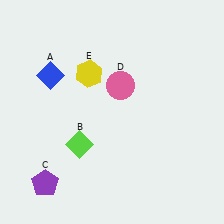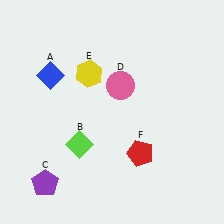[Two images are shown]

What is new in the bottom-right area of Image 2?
A red pentagon (F) was added in the bottom-right area of Image 2.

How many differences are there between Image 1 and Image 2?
There is 1 difference between the two images.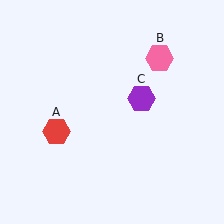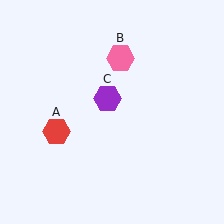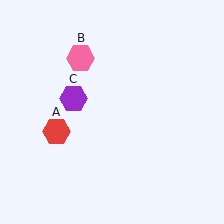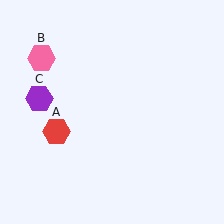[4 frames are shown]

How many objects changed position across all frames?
2 objects changed position: pink hexagon (object B), purple hexagon (object C).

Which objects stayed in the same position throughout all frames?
Red hexagon (object A) remained stationary.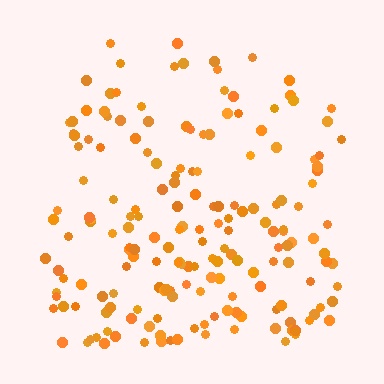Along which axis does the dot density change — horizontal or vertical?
Vertical.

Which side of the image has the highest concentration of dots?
The bottom.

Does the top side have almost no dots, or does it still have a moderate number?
Still a moderate number, just noticeably fewer than the bottom.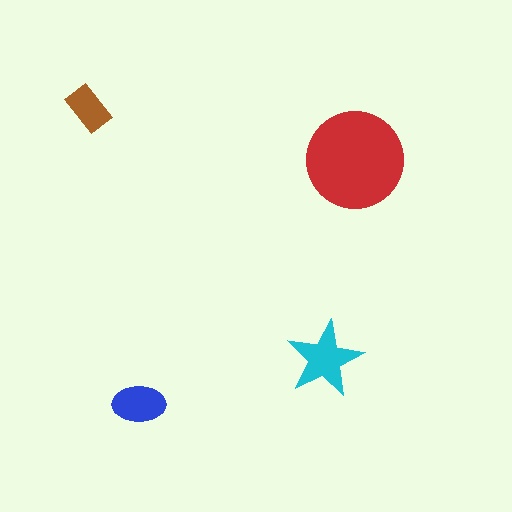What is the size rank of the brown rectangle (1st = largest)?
4th.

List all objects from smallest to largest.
The brown rectangle, the blue ellipse, the cyan star, the red circle.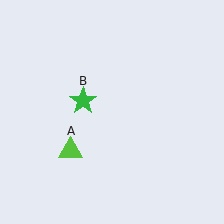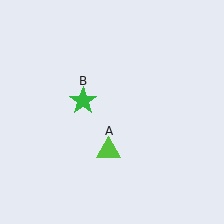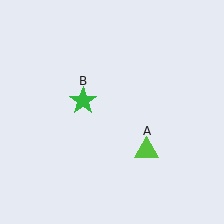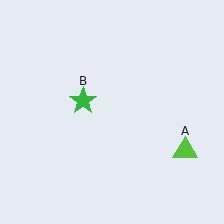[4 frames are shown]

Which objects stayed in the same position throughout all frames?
Green star (object B) remained stationary.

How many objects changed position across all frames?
1 object changed position: lime triangle (object A).